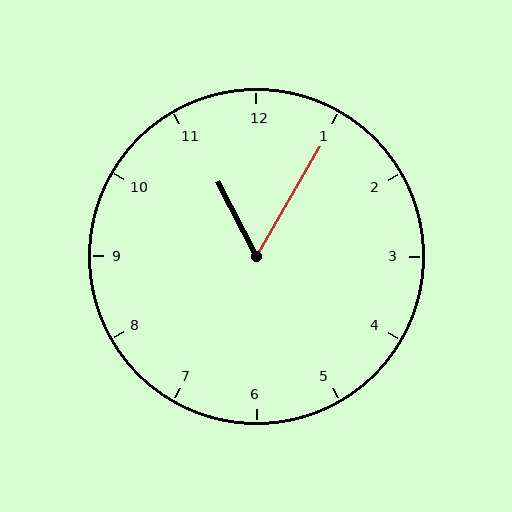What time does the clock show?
11:05.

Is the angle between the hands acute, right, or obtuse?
It is acute.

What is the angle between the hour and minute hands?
Approximately 58 degrees.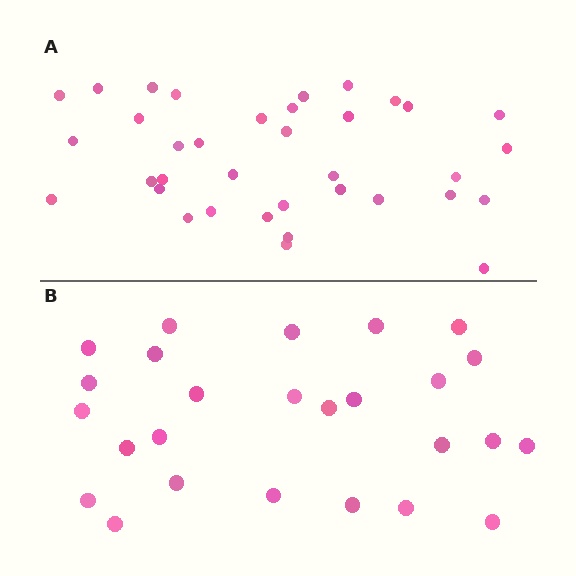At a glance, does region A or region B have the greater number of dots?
Region A (the top region) has more dots.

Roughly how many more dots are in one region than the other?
Region A has roughly 10 or so more dots than region B.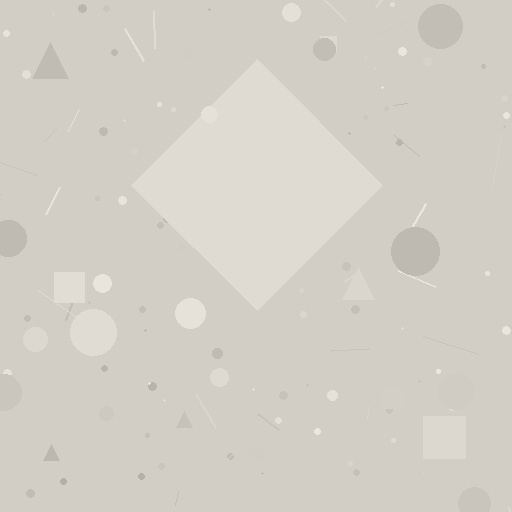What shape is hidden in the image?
A diamond is hidden in the image.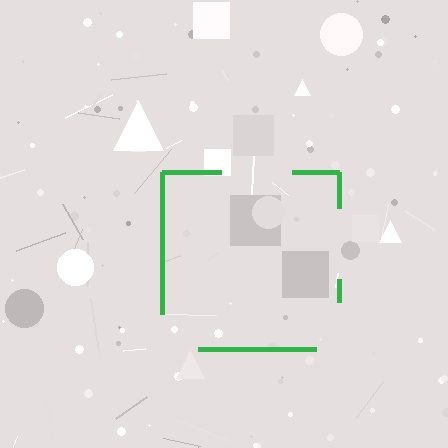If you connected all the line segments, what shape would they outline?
They would outline a square.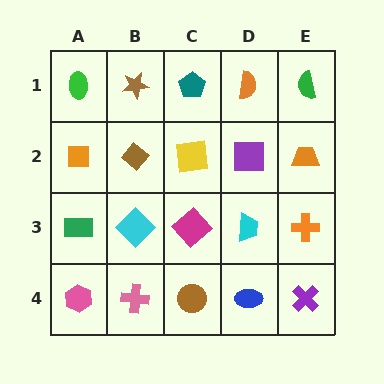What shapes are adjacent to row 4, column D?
A cyan trapezoid (row 3, column D), a brown circle (row 4, column C), a purple cross (row 4, column E).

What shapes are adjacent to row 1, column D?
A purple square (row 2, column D), a teal pentagon (row 1, column C), a green semicircle (row 1, column E).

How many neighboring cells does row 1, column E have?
2.